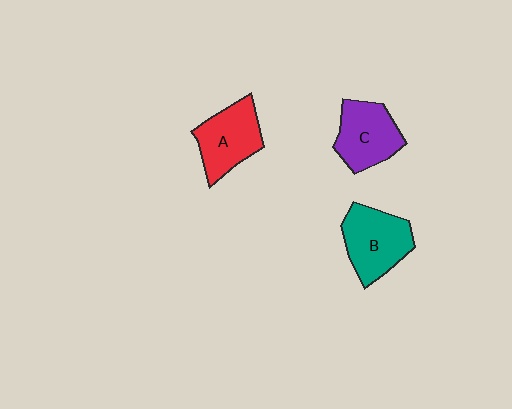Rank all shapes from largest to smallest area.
From largest to smallest: B (teal), A (red), C (purple).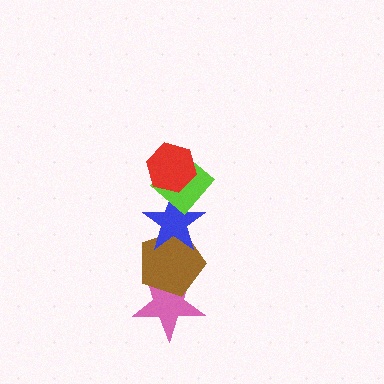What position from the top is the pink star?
The pink star is 5th from the top.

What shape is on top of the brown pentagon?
The blue star is on top of the brown pentagon.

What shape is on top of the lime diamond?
The red hexagon is on top of the lime diamond.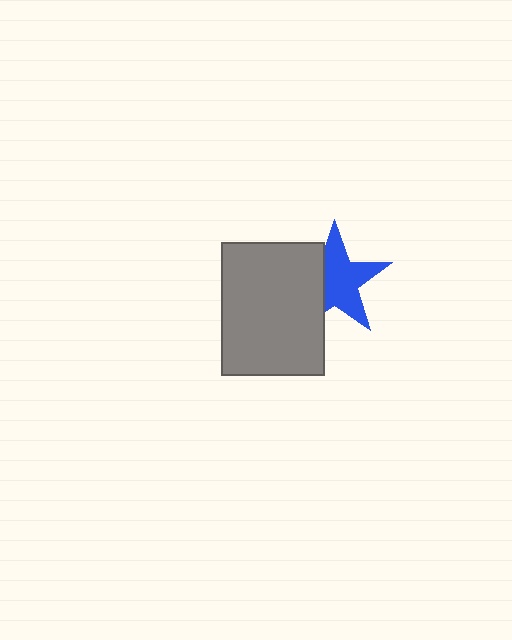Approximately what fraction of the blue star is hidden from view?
Roughly 34% of the blue star is hidden behind the gray rectangle.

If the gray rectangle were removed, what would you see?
You would see the complete blue star.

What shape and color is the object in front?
The object in front is a gray rectangle.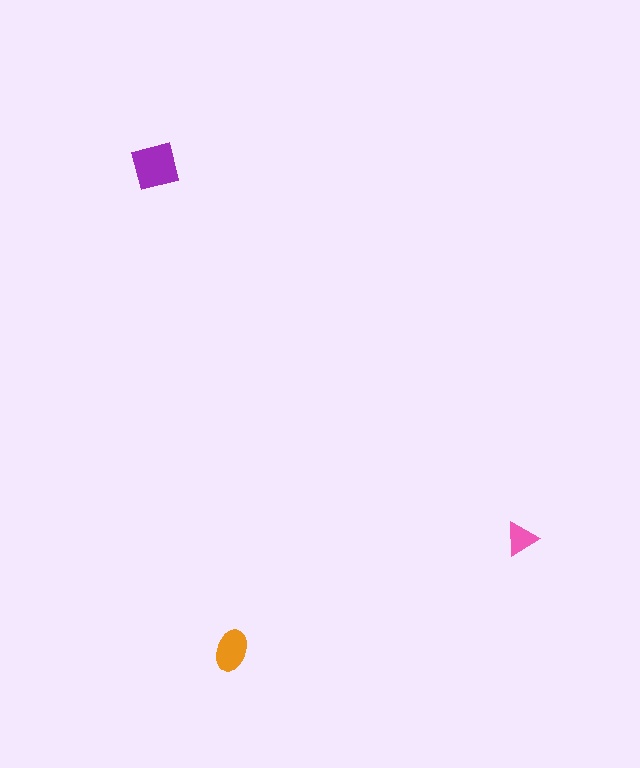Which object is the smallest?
The pink triangle.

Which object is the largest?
The purple square.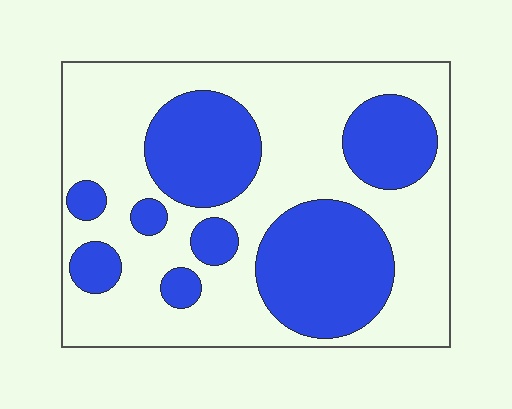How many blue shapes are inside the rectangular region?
8.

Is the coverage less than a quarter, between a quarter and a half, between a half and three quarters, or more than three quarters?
Between a quarter and a half.